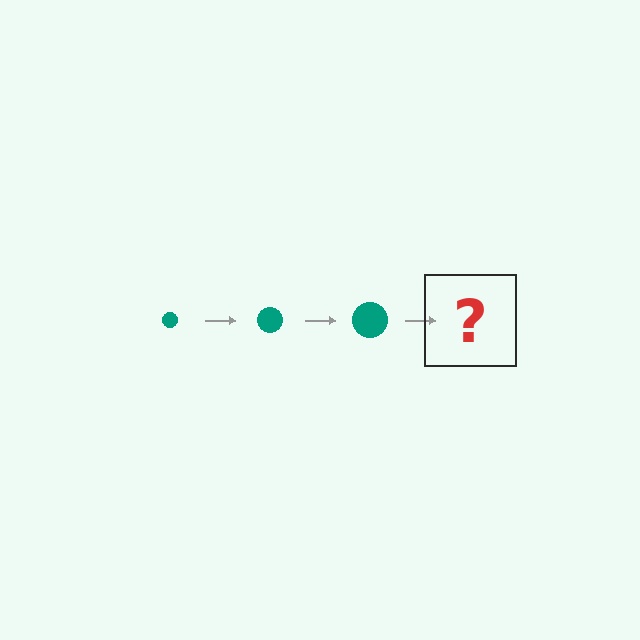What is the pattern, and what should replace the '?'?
The pattern is that the circle gets progressively larger each step. The '?' should be a teal circle, larger than the previous one.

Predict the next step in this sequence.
The next step is a teal circle, larger than the previous one.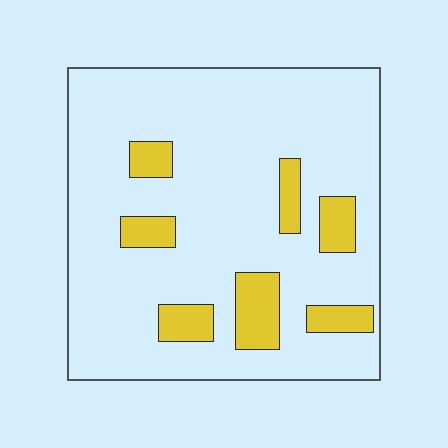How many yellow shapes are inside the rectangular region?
7.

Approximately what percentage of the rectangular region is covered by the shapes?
Approximately 15%.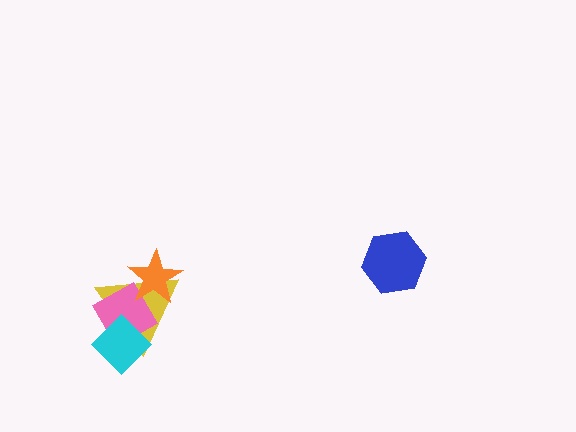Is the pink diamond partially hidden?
Yes, it is partially covered by another shape.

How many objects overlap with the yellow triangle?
3 objects overlap with the yellow triangle.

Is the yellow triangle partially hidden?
Yes, it is partially covered by another shape.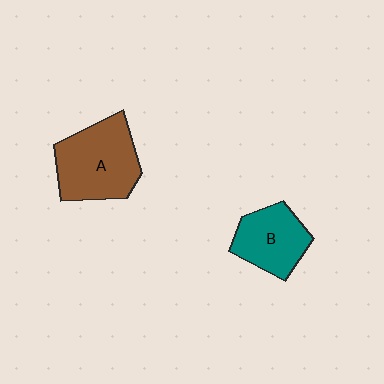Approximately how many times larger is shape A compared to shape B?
Approximately 1.4 times.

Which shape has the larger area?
Shape A (brown).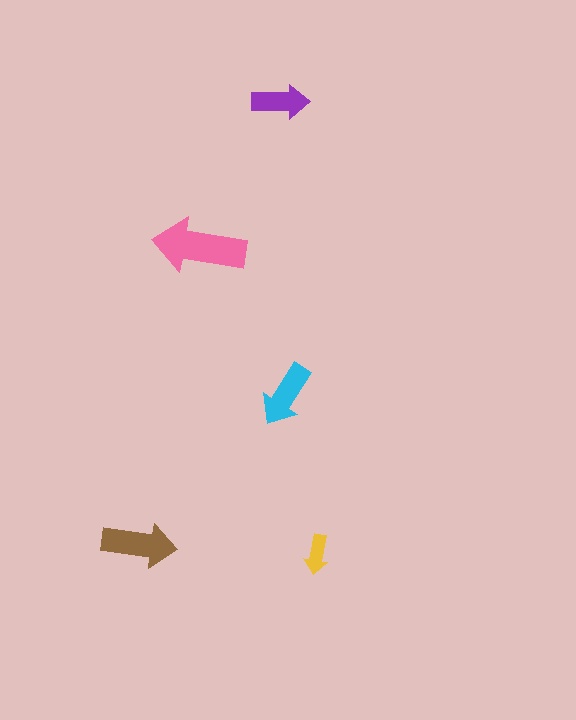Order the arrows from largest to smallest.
the pink one, the brown one, the cyan one, the purple one, the yellow one.